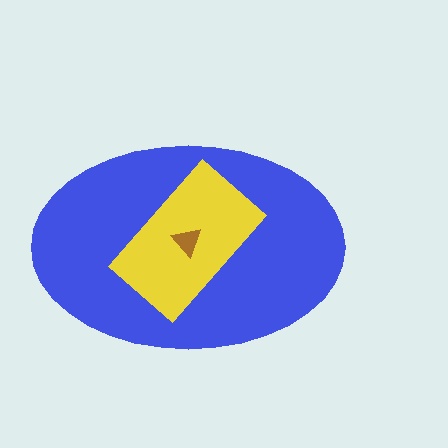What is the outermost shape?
The blue ellipse.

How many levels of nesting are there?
3.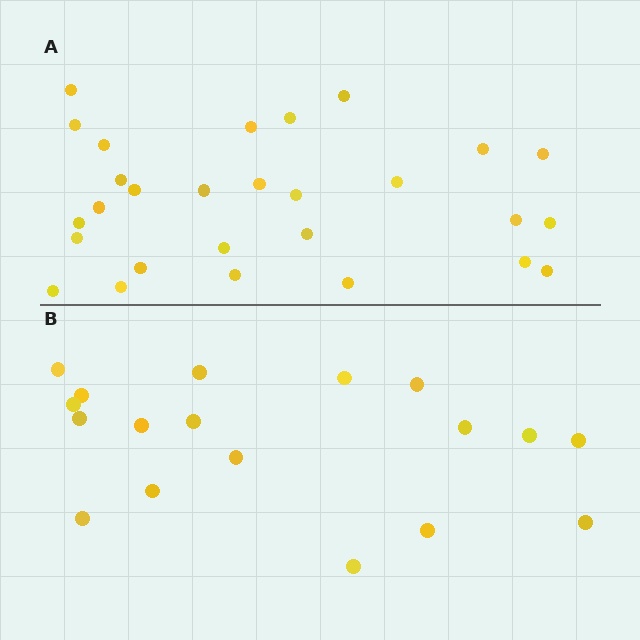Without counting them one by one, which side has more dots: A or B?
Region A (the top region) has more dots.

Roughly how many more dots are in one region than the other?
Region A has roughly 10 or so more dots than region B.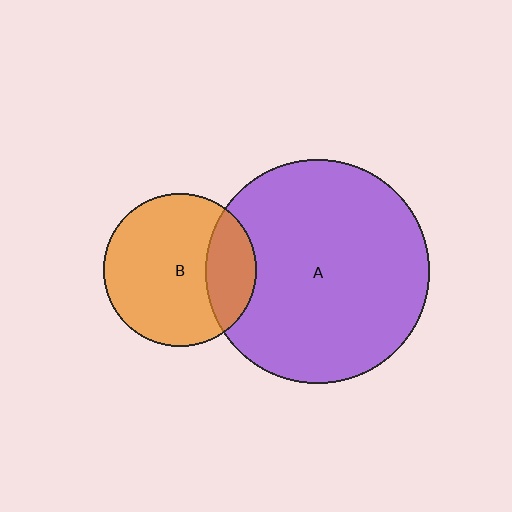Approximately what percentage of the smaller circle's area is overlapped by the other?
Approximately 25%.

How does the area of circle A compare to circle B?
Approximately 2.1 times.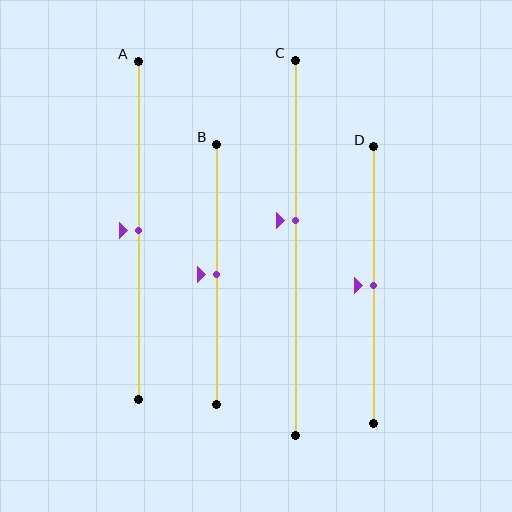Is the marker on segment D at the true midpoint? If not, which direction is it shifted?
Yes, the marker on segment D is at the true midpoint.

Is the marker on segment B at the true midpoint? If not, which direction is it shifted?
Yes, the marker on segment B is at the true midpoint.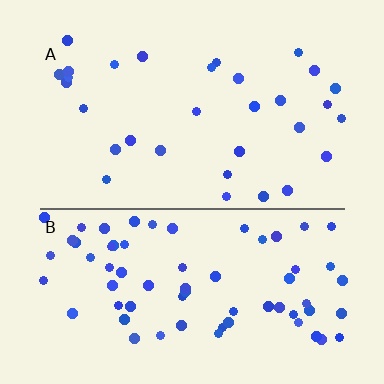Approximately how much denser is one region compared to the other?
Approximately 2.2× — region B over region A.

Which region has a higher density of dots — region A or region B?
B (the bottom).